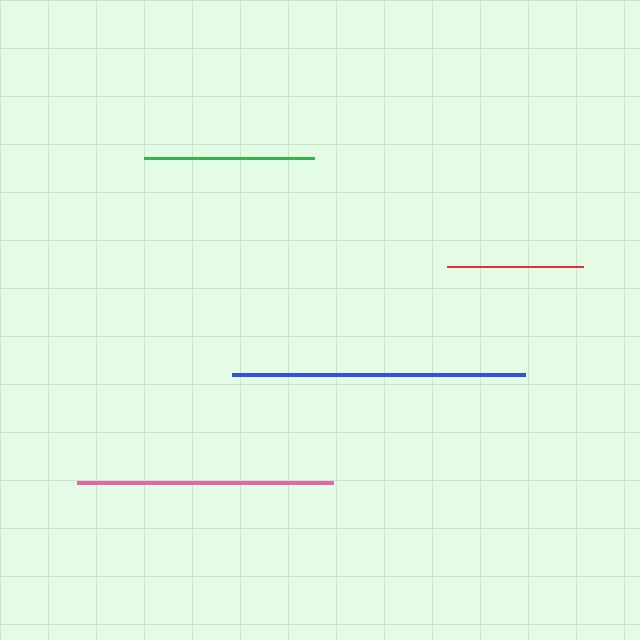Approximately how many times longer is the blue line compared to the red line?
The blue line is approximately 2.1 times the length of the red line.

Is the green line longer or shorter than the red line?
The green line is longer than the red line.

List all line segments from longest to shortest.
From longest to shortest: blue, pink, green, red.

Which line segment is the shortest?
The red line is the shortest at approximately 136 pixels.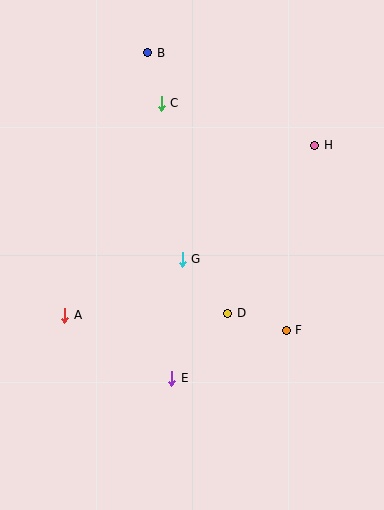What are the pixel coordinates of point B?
Point B is at (148, 53).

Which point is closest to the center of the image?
Point G at (182, 259) is closest to the center.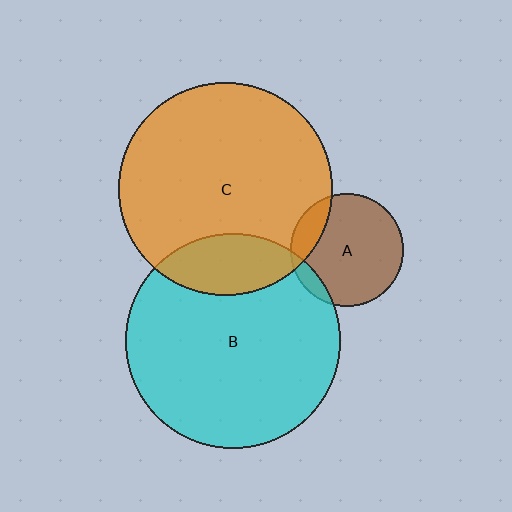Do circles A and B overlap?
Yes.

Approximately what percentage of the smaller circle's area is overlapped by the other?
Approximately 10%.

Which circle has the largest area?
Circle B (cyan).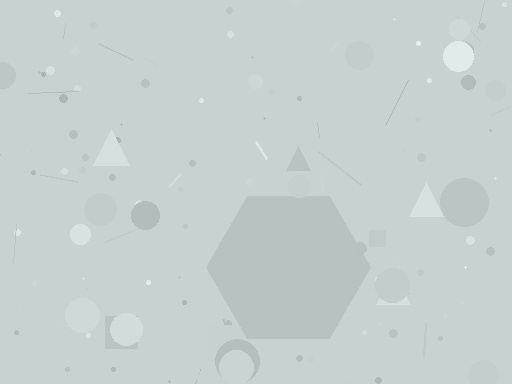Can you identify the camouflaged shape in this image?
The camouflaged shape is a hexagon.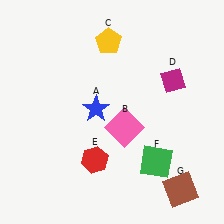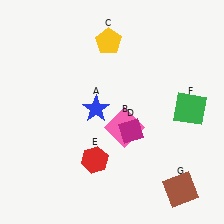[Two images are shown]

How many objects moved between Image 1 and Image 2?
2 objects moved between the two images.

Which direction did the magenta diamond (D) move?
The magenta diamond (D) moved down.